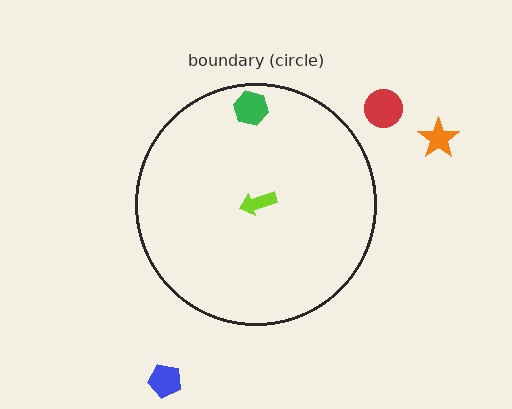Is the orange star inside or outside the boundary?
Outside.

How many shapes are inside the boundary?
2 inside, 3 outside.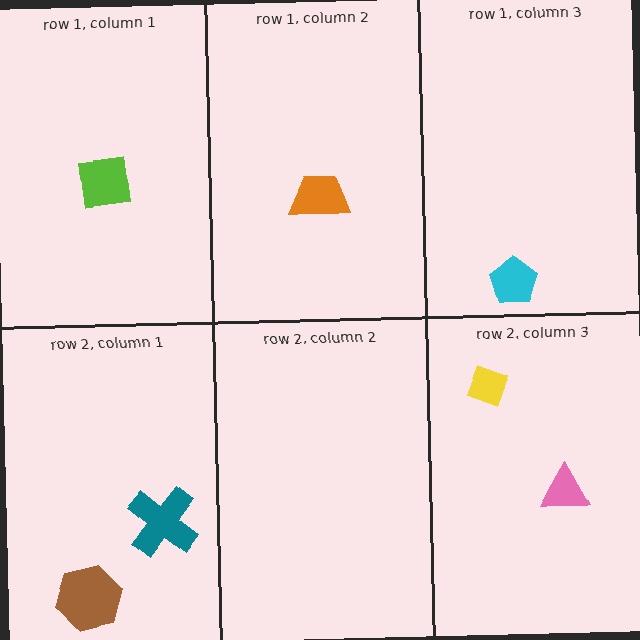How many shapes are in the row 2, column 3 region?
2.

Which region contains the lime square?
The row 1, column 1 region.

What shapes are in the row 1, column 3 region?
The cyan pentagon.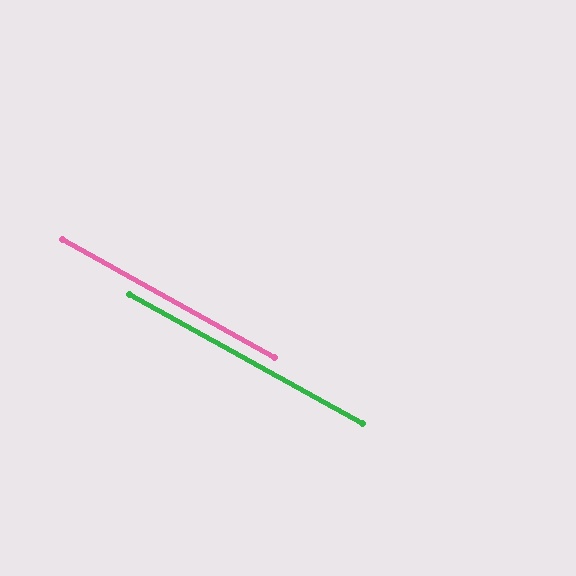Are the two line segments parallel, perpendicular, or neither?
Parallel — their directions differ by only 0.1°.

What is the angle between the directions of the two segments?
Approximately 0 degrees.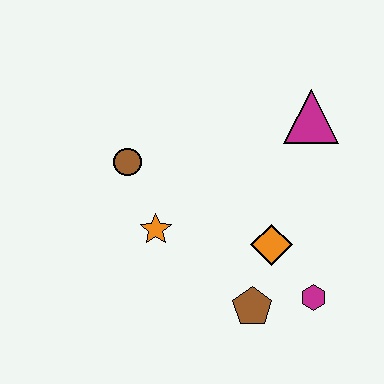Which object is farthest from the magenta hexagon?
The brown circle is farthest from the magenta hexagon.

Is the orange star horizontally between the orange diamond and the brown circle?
Yes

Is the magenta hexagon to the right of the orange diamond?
Yes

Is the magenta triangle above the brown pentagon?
Yes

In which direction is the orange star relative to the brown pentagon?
The orange star is to the left of the brown pentagon.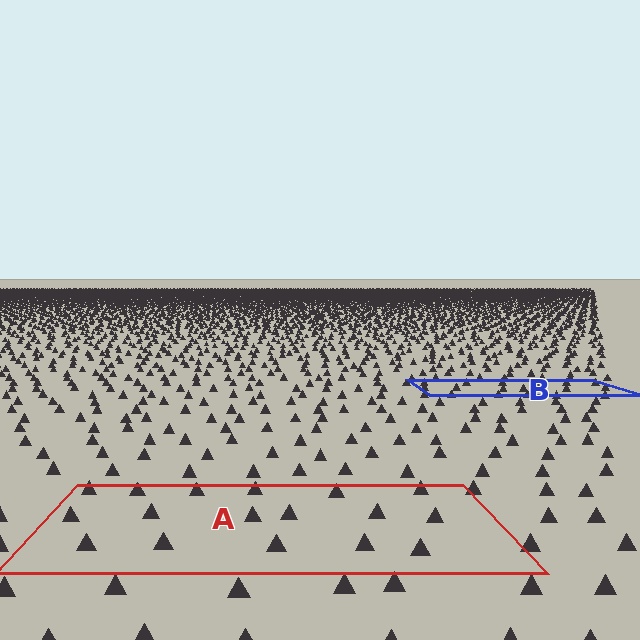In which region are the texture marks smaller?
The texture marks are smaller in region B, because it is farther away.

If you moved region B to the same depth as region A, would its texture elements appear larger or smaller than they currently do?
They would appear larger. At a closer depth, the same texture elements are projected at a bigger on-screen size.